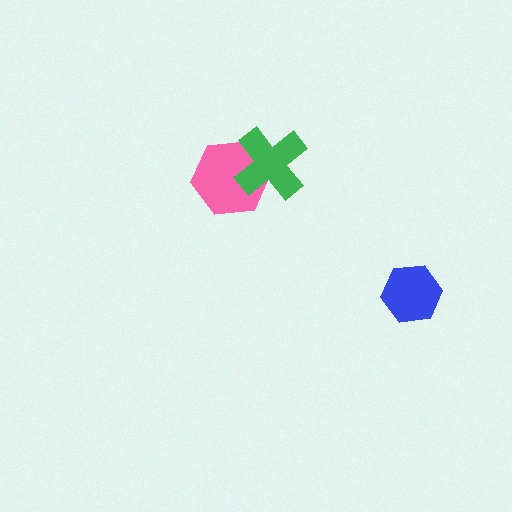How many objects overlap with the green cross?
1 object overlaps with the green cross.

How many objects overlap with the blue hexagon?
0 objects overlap with the blue hexagon.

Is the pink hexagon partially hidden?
Yes, it is partially covered by another shape.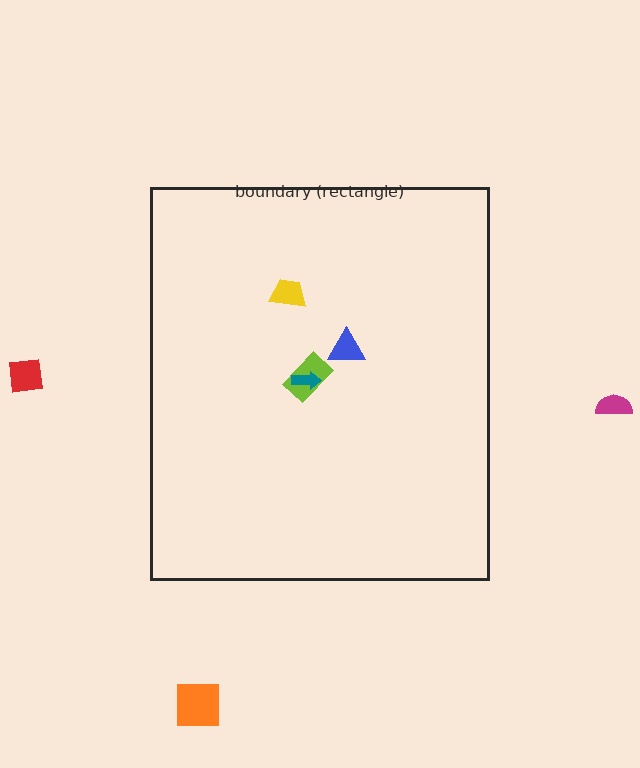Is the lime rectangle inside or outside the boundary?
Inside.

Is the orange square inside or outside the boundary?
Outside.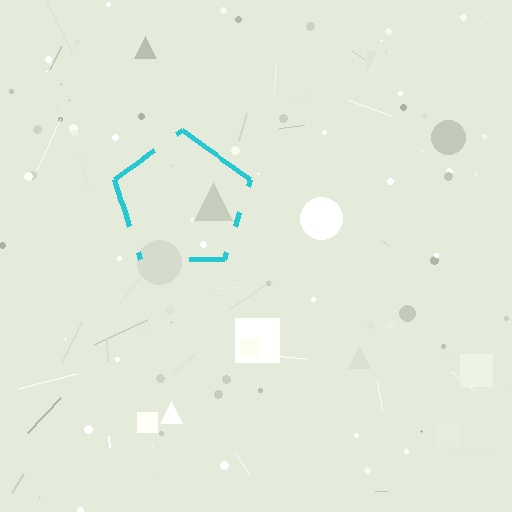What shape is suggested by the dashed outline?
The dashed outline suggests a pentagon.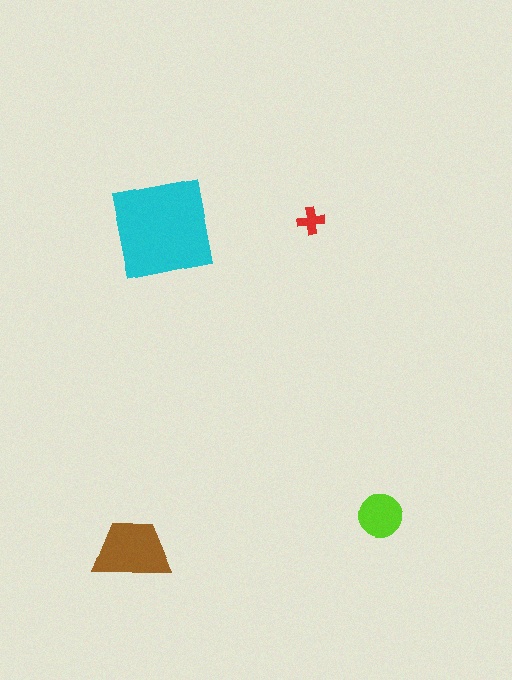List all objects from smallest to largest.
The red cross, the lime circle, the brown trapezoid, the cyan square.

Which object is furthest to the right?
The lime circle is rightmost.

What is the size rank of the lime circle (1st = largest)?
3rd.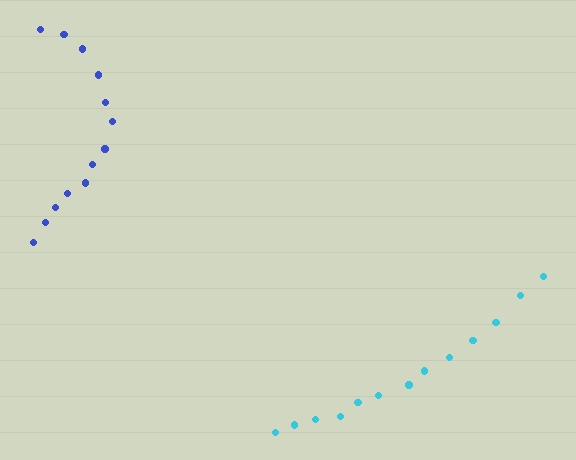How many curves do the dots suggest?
There are 2 distinct paths.